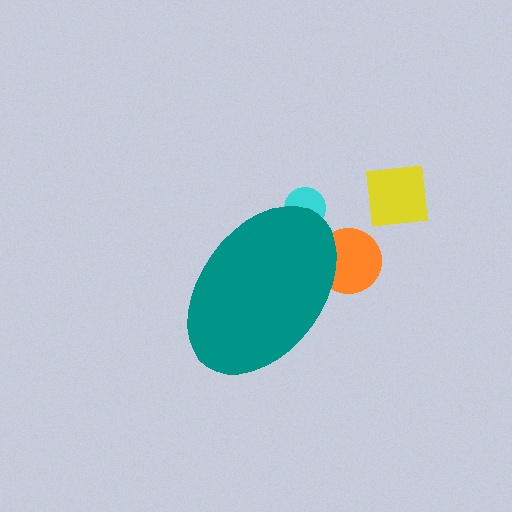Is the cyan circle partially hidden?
Yes, the cyan circle is partially hidden behind the teal ellipse.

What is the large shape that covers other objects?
A teal ellipse.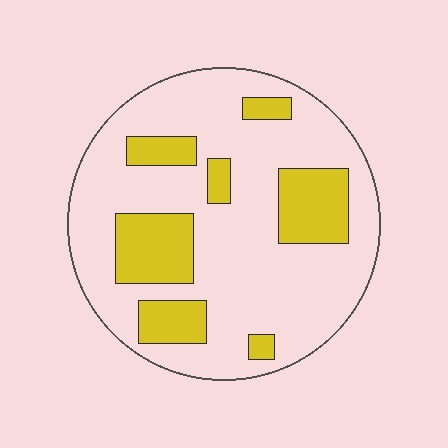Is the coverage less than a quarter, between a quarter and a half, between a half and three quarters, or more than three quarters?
Less than a quarter.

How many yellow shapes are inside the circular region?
7.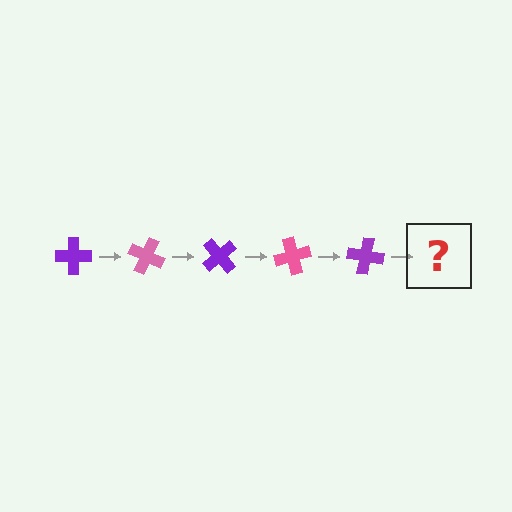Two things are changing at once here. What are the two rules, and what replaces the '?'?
The two rules are that it rotates 25 degrees each step and the color cycles through purple and pink. The '?' should be a pink cross, rotated 125 degrees from the start.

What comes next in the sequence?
The next element should be a pink cross, rotated 125 degrees from the start.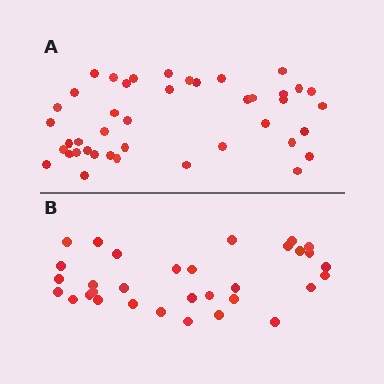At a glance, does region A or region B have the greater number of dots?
Region A (the top region) has more dots.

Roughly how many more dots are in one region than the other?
Region A has roughly 10 or so more dots than region B.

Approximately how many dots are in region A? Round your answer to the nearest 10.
About 40 dots. (The exact count is 42, which rounds to 40.)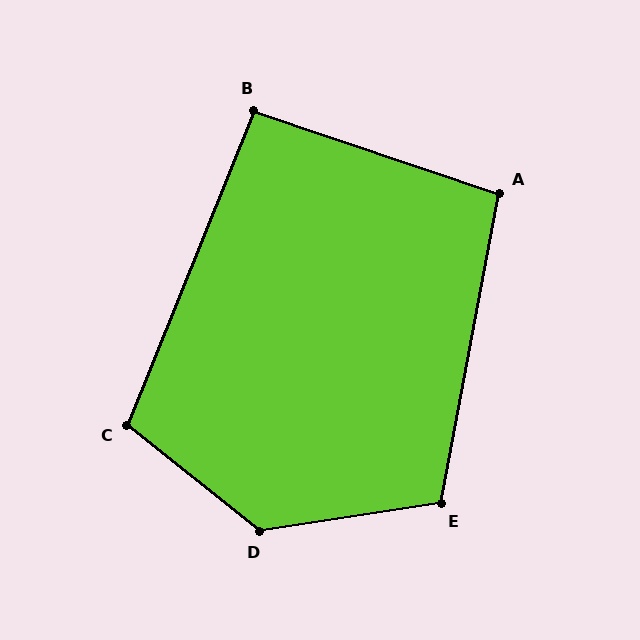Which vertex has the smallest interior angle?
B, at approximately 93 degrees.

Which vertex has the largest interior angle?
D, at approximately 132 degrees.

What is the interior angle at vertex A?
Approximately 98 degrees (obtuse).